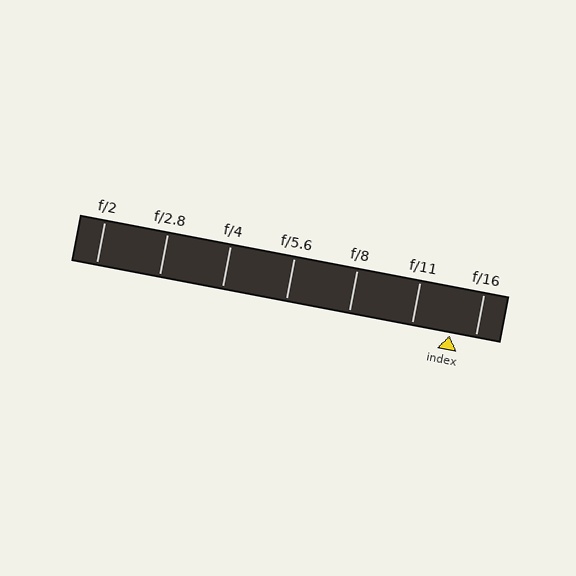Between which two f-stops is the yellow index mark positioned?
The index mark is between f/11 and f/16.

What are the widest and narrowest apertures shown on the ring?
The widest aperture shown is f/2 and the narrowest is f/16.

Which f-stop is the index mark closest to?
The index mark is closest to f/16.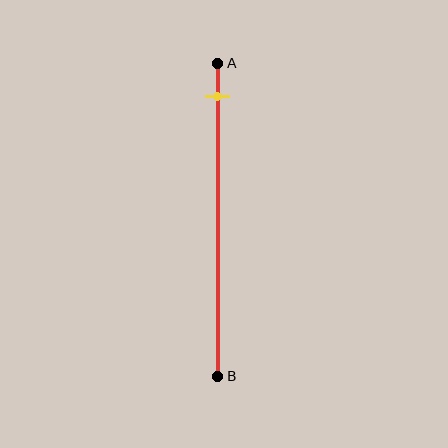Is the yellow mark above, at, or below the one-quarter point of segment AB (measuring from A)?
The yellow mark is above the one-quarter point of segment AB.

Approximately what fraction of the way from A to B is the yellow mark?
The yellow mark is approximately 10% of the way from A to B.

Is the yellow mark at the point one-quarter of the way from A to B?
No, the mark is at about 10% from A, not at the 25% one-quarter point.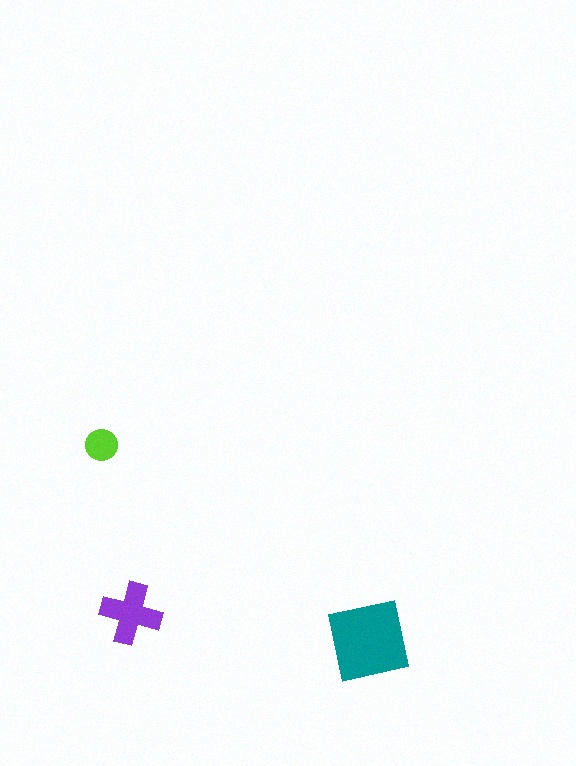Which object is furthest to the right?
The teal square is rightmost.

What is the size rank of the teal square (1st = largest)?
1st.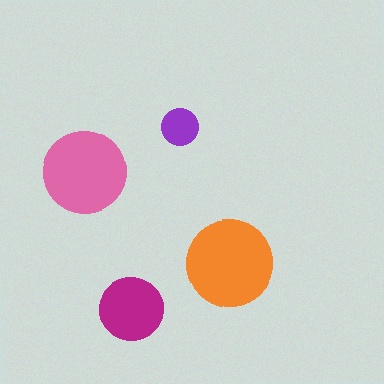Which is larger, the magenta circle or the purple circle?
The magenta one.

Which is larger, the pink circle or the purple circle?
The pink one.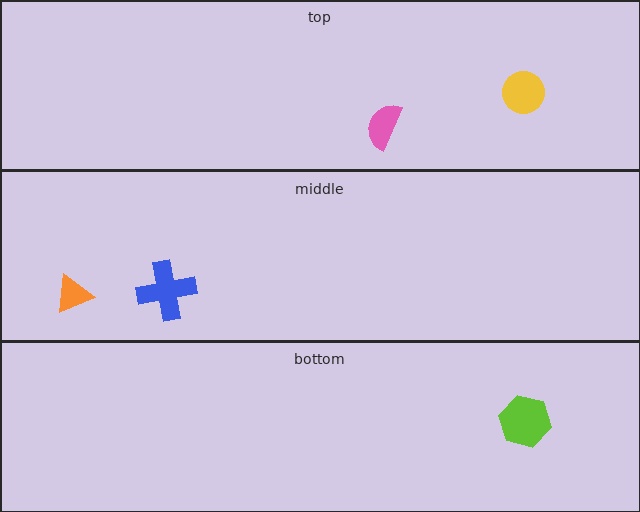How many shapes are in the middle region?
2.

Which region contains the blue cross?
The middle region.